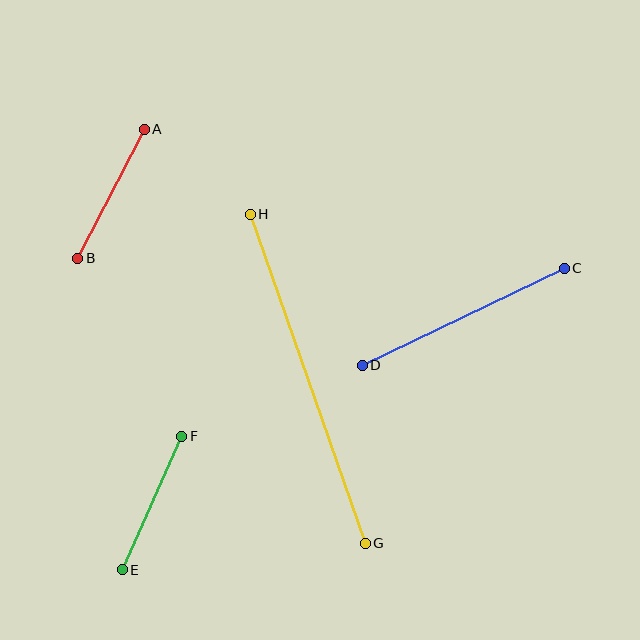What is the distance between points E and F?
The distance is approximately 146 pixels.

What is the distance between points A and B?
The distance is approximately 145 pixels.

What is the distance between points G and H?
The distance is approximately 349 pixels.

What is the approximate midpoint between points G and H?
The midpoint is at approximately (308, 379) pixels.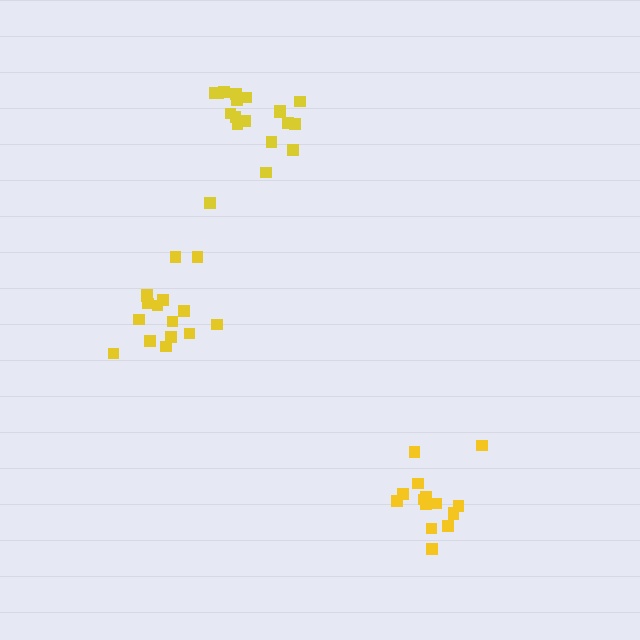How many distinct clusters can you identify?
There are 3 distinct clusters.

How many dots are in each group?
Group 1: 19 dots, Group 2: 15 dots, Group 3: 16 dots (50 total).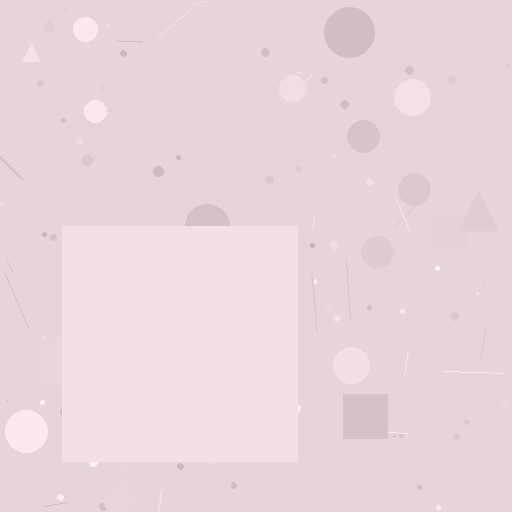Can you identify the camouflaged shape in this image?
The camouflaged shape is a square.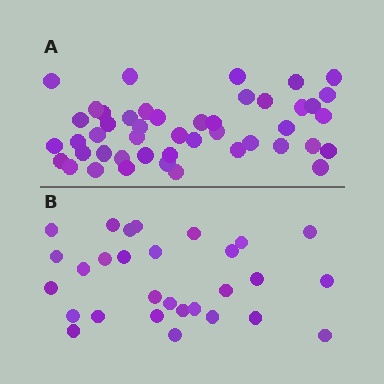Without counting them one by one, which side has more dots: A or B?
Region A (the top region) has more dots.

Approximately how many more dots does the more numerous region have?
Region A has approximately 15 more dots than region B.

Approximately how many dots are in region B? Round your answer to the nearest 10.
About 30 dots. (The exact count is 29, which rounds to 30.)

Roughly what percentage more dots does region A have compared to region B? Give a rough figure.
About 60% more.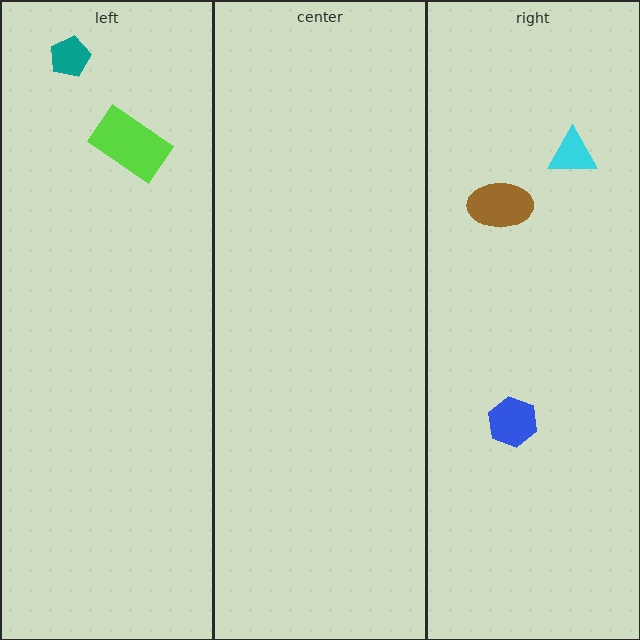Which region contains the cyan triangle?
The right region.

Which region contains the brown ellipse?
The right region.